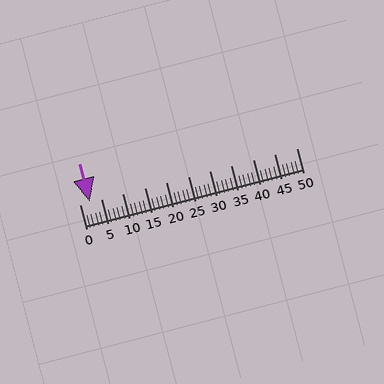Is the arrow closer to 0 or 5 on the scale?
The arrow is closer to 0.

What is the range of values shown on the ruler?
The ruler shows values from 0 to 50.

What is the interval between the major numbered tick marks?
The major tick marks are spaced 5 units apart.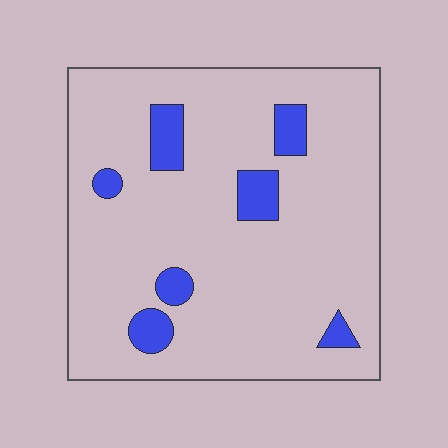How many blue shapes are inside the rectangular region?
7.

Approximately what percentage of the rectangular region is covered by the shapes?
Approximately 10%.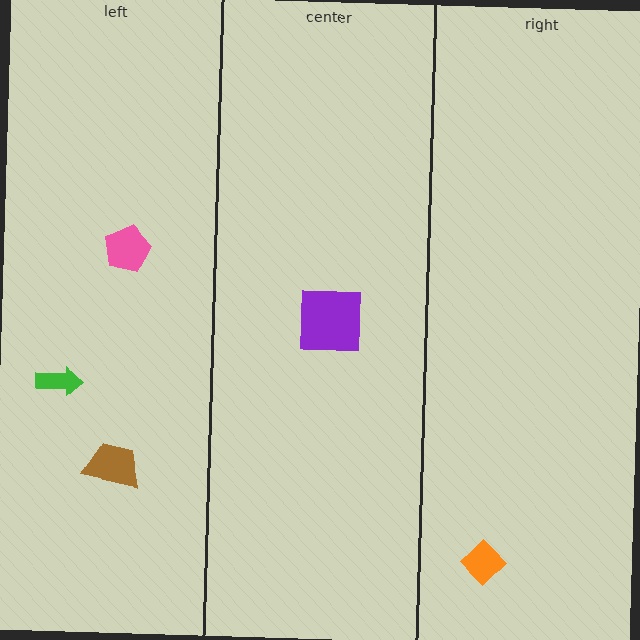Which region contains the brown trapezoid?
The left region.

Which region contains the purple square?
The center region.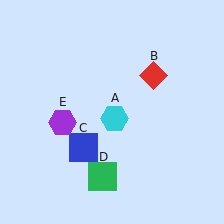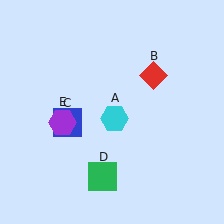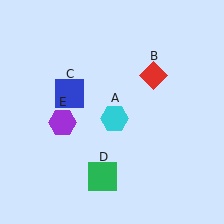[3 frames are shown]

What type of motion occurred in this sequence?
The blue square (object C) rotated clockwise around the center of the scene.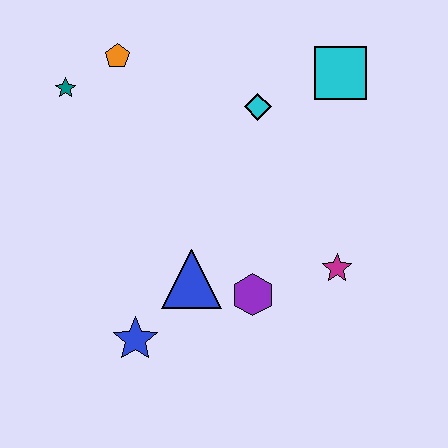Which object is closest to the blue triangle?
The purple hexagon is closest to the blue triangle.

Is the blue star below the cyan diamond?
Yes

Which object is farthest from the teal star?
The magenta star is farthest from the teal star.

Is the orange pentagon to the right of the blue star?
No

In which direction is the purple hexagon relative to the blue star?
The purple hexagon is to the right of the blue star.